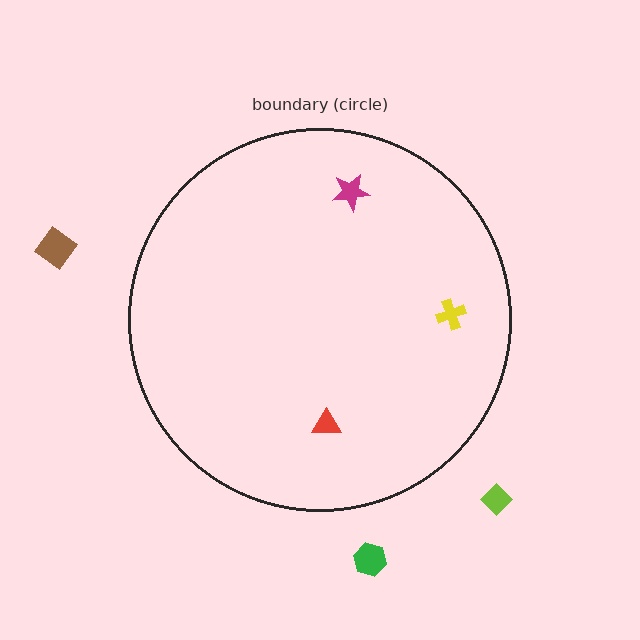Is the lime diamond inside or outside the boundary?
Outside.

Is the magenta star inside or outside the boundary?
Inside.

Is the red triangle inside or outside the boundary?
Inside.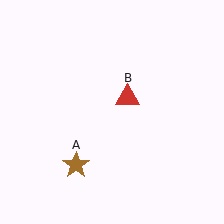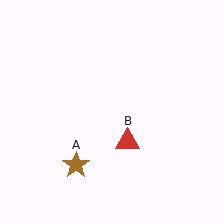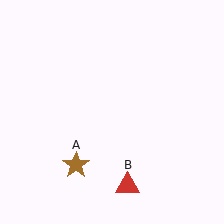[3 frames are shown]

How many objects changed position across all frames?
1 object changed position: red triangle (object B).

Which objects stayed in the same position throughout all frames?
Brown star (object A) remained stationary.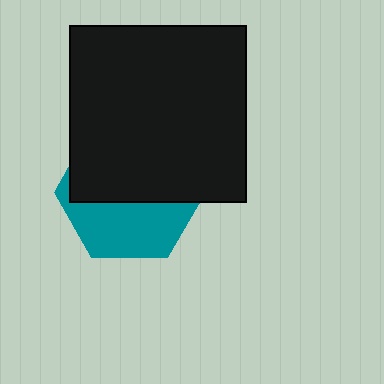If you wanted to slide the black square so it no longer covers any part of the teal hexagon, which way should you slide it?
Slide it up — that is the most direct way to separate the two shapes.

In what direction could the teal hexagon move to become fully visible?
The teal hexagon could move down. That would shift it out from behind the black square entirely.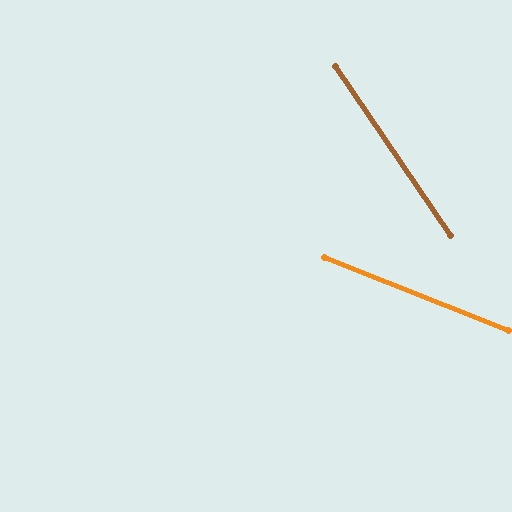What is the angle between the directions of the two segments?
Approximately 34 degrees.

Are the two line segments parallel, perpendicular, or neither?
Neither parallel nor perpendicular — they differ by about 34°.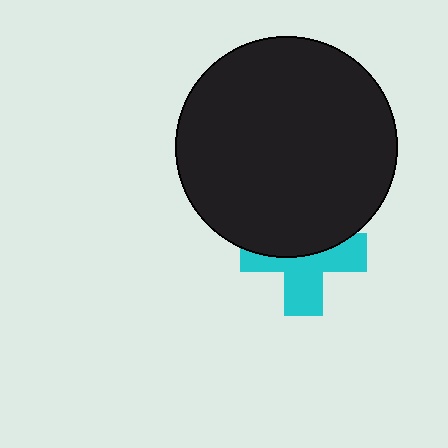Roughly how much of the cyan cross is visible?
About half of it is visible (roughly 53%).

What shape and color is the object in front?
The object in front is a black circle.